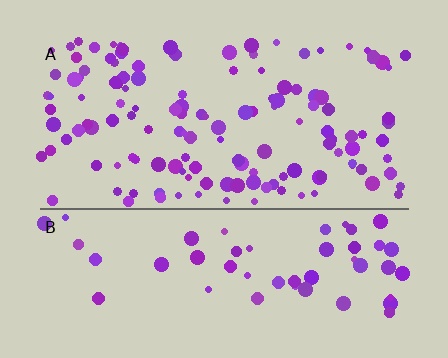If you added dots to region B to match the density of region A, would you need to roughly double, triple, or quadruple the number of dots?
Approximately double.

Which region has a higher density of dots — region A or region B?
A (the top).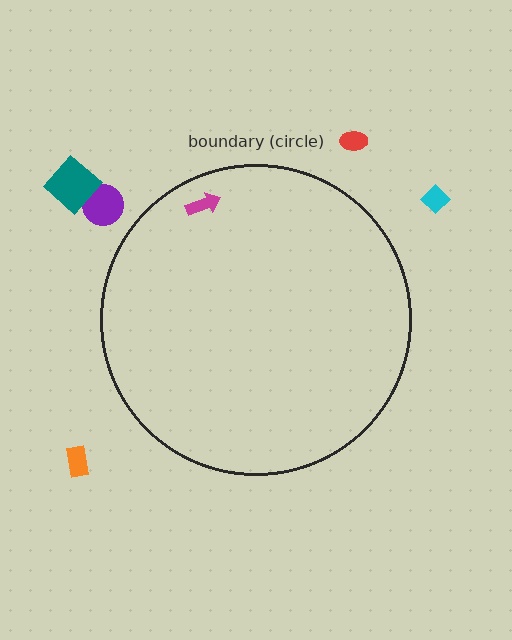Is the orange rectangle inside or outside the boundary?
Outside.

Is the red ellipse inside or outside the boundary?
Outside.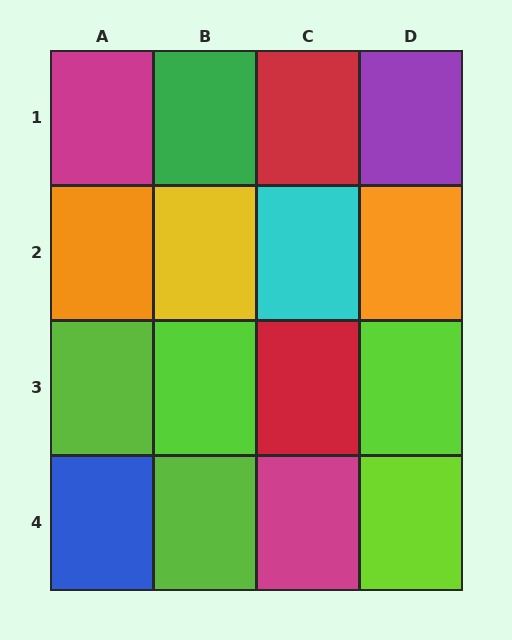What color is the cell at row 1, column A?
Magenta.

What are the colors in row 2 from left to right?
Orange, yellow, cyan, orange.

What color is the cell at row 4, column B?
Lime.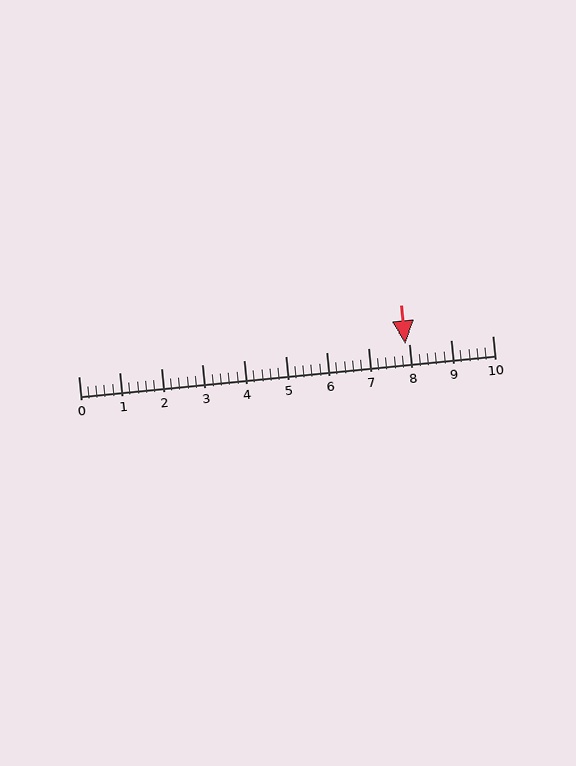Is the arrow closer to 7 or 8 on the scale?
The arrow is closer to 8.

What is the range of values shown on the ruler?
The ruler shows values from 0 to 10.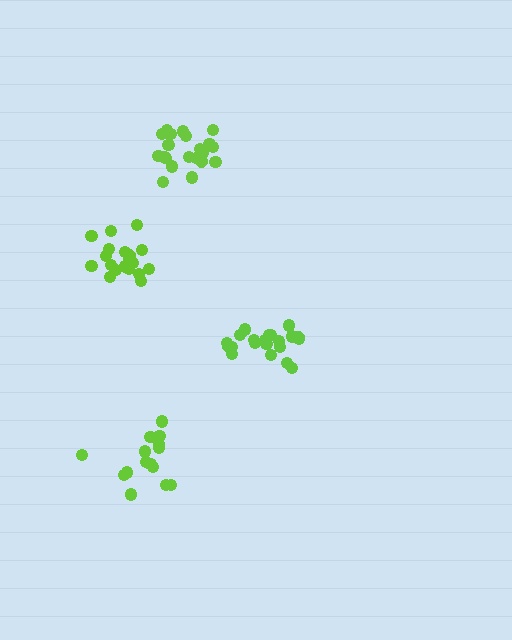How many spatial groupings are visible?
There are 4 spatial groupings.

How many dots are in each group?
Group 1: 21 dots, Group 2: 21 dots, Group 3: 15 dots, Group 4: 19 dots (76 total).